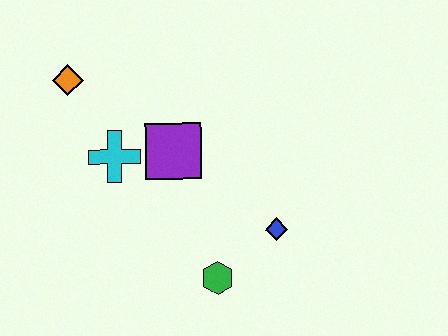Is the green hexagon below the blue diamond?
Yes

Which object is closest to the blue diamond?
The green hexagon is closest to the blue diamond.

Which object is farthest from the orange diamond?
The blue diamond is farthest from the orange diamond.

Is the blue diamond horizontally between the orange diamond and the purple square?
No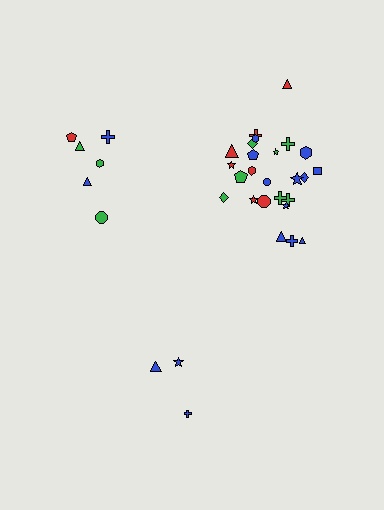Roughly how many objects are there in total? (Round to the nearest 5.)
Roughly 35 objects in total.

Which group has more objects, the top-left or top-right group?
The top-right group.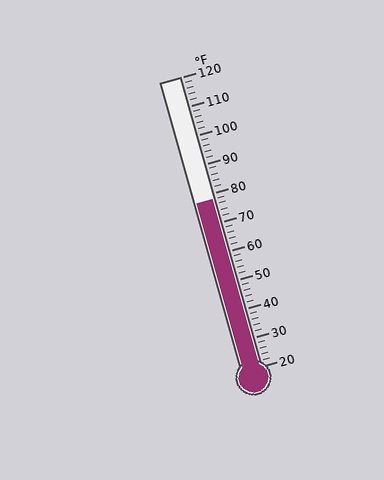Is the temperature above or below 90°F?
The temperature is below 90°F.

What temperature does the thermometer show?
The thermometer shows approximately 78°F.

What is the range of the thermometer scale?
The thermometer scale ranges from 20°F to 120°F.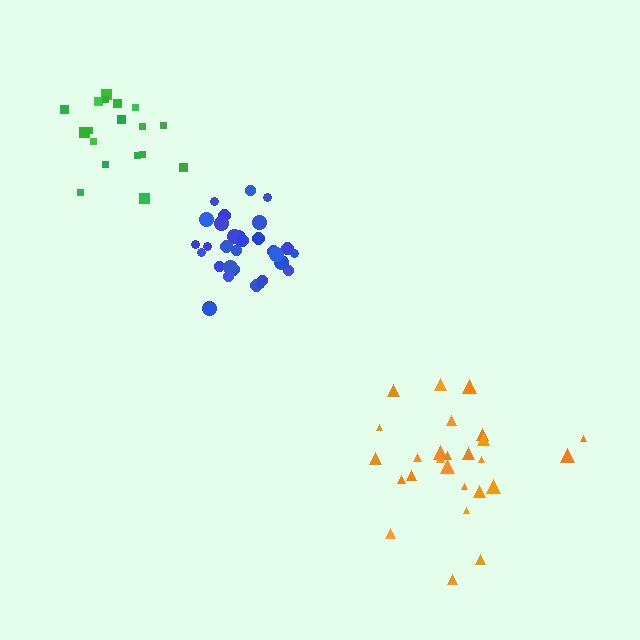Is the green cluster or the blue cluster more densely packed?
Blue.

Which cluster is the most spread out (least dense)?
Orange.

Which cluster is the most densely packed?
Blue.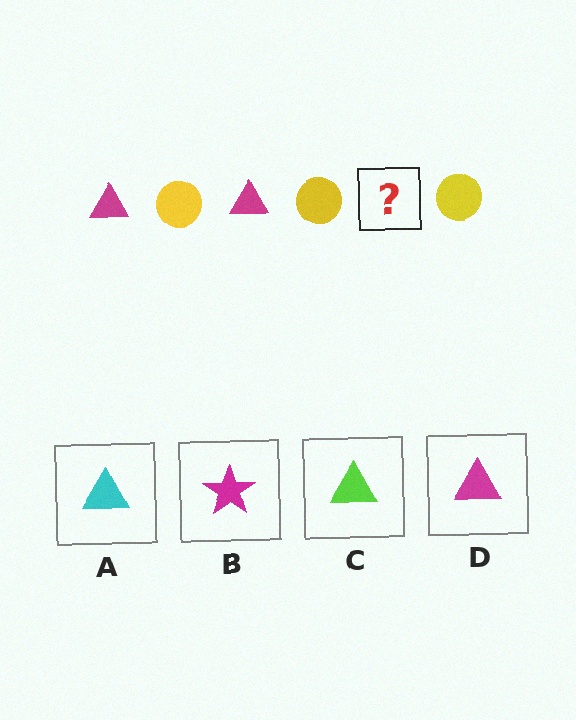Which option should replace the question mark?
Option D.